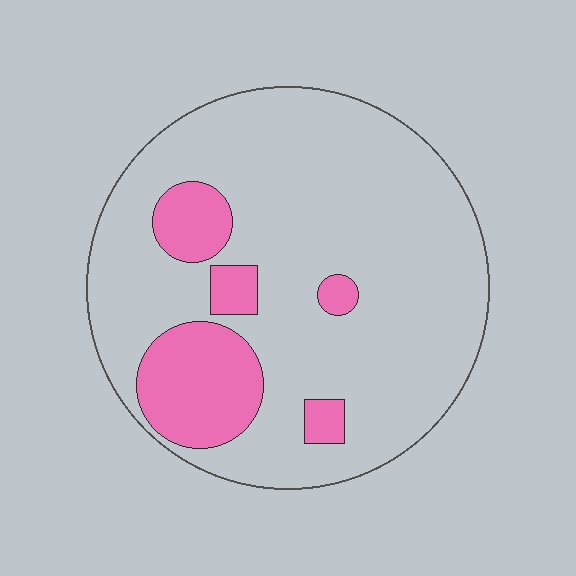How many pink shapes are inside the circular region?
5.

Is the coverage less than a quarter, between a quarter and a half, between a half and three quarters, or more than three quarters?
Less than a quarter.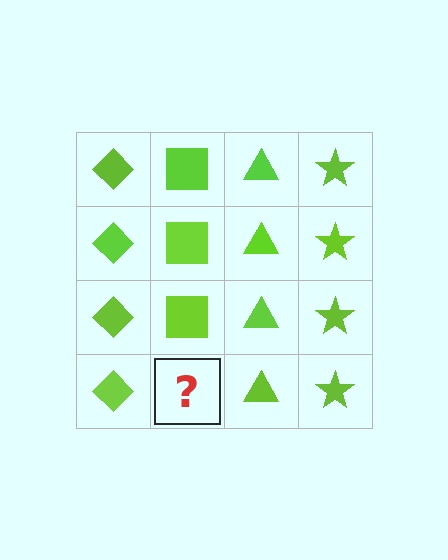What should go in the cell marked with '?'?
The missing cell should contain a lime square.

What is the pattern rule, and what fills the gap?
The rule is that each column has a consistent shape. The gap should be filled with a lime square.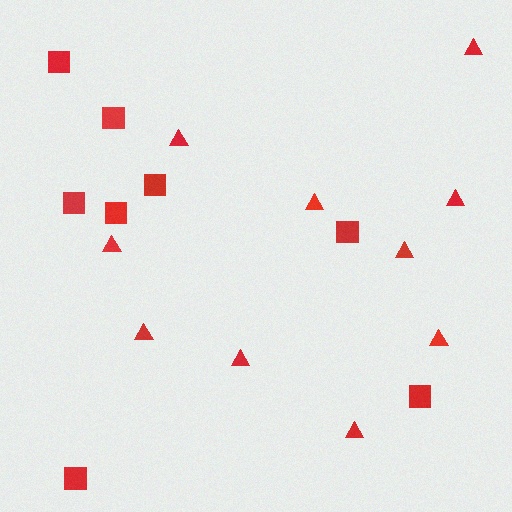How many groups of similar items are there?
There are 2 groups: one group of triangles (10) and one group of squares (8).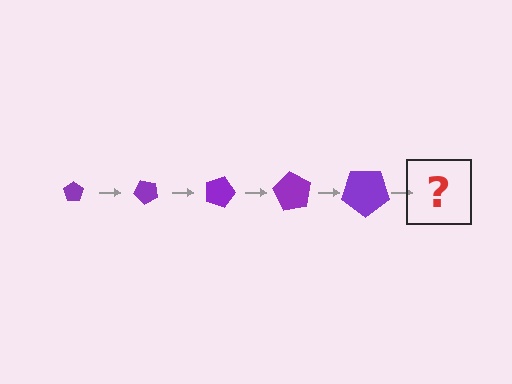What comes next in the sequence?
The next element should be a pentagon, larger than the previous one and rotated 225 degrees from the start.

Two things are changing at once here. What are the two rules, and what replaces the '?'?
The two rules are that the pentagon grows larger each step and it rotates 45 degrees each step. The '?' should be a pentagon, larger than the previous one and rotated 225 degrees from the start.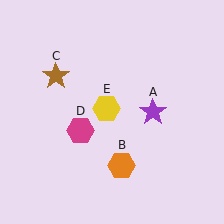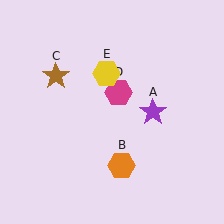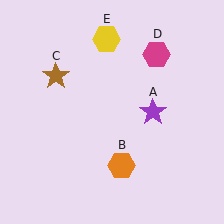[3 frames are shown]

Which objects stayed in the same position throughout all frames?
Purple star (object A) and orange hexagon (object B) and brown star (object C) remained stationary.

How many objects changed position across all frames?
2 objects changed position: magenta hexagon (object D), yellow hexagon (object E).